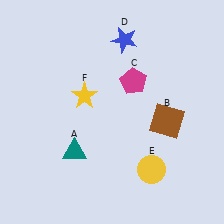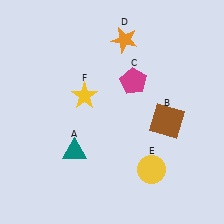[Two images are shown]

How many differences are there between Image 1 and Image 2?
There is 1 difference between the two images.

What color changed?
The star (D) changed from blue in Image 1 to orange in Image 2.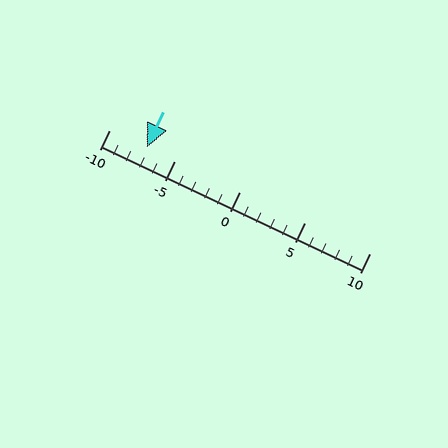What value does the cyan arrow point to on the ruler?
The cyan arrow points to approximately -7.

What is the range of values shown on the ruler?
The ruler shows values from -10 to 10.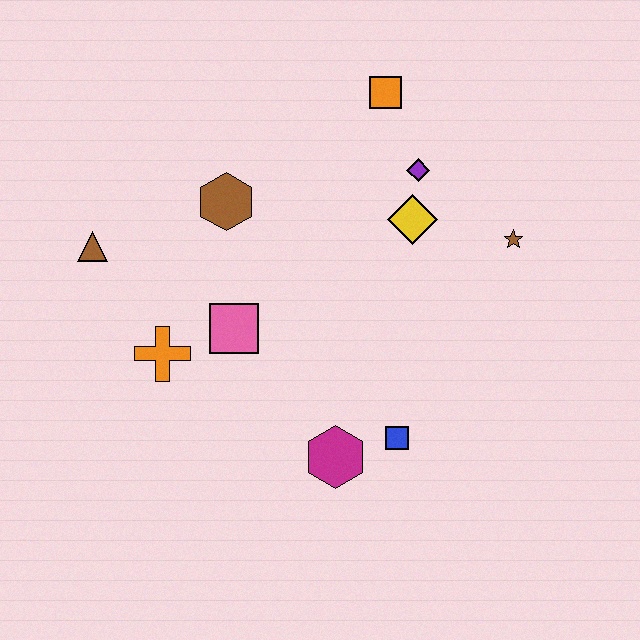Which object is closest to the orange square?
The purple diamond is closest to the orange square.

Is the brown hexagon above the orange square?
No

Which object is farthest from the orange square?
The magenta hexagon is farthest from the orange square.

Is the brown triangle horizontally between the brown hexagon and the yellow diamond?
No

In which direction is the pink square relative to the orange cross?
The pink square is to the right of the orange cross.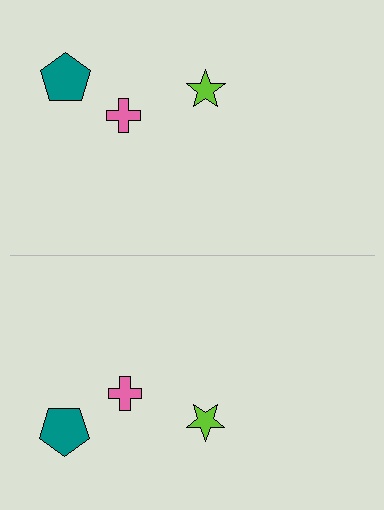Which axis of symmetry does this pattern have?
The pattern has a horizontal axis of symmetry running through the center of the image.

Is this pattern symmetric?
Yes, this pattern has bilateral (reflection) symmetry.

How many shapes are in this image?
There are 6 shapes in this image.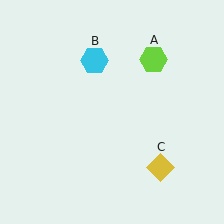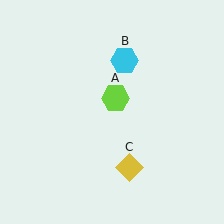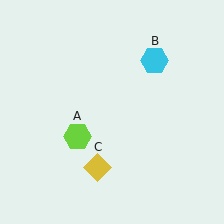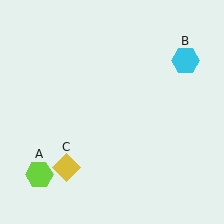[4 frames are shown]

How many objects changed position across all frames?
3 objects changed position: lime hexagon (object A), cyan hexagon (object B), yellow diamond (object C).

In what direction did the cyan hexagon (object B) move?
The cyan hexagon (object B) moved right.